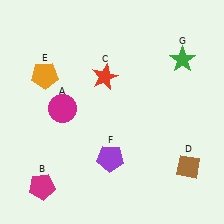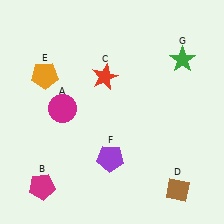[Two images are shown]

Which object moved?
The brown diamond (D) moved down.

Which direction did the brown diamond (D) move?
The brown diamond (D) moved down.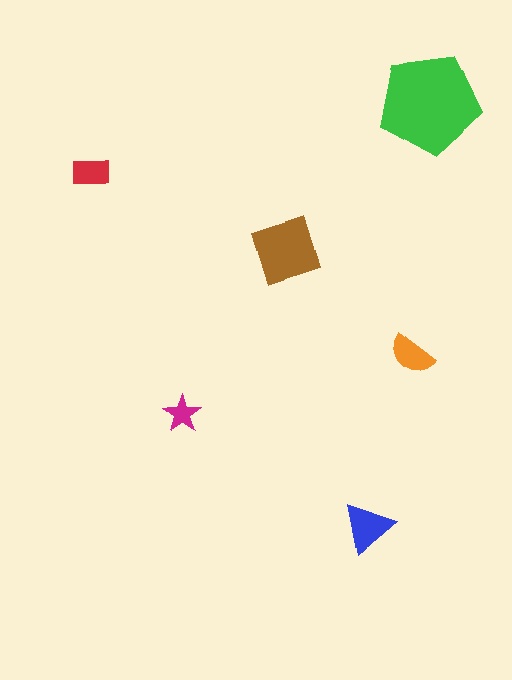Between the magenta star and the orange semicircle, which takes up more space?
The orange semicircle.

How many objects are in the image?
There are 6 objects in the image.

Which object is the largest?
The green pentagon.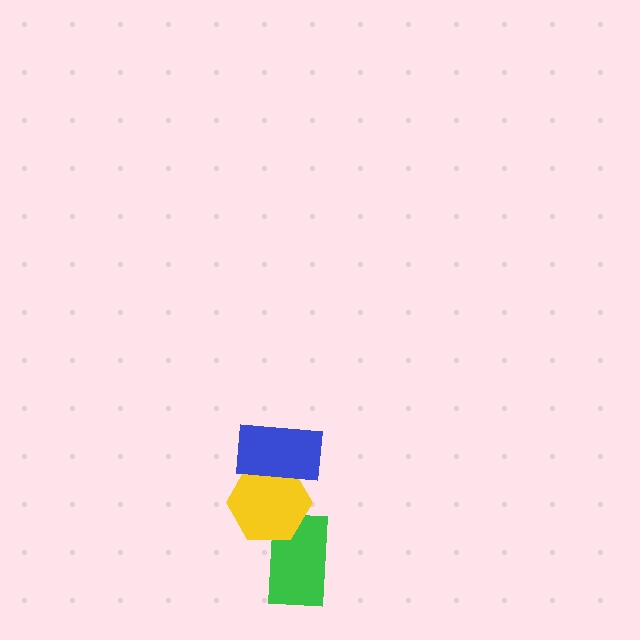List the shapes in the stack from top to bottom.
From top to bottom: the blue rectangle, the yellow hexagon, the green rectangle.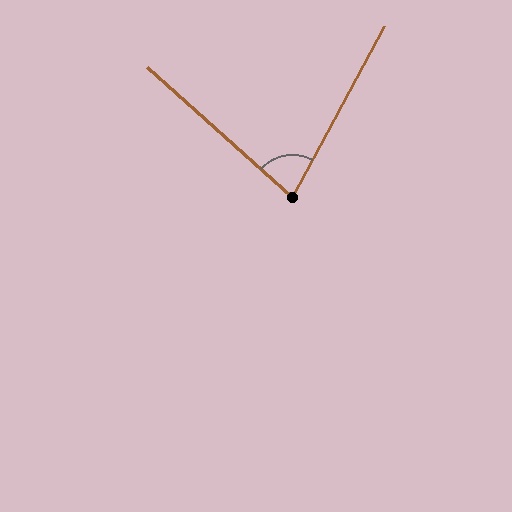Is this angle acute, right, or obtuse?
It is acute.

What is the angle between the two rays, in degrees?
Approximately 76 degrees.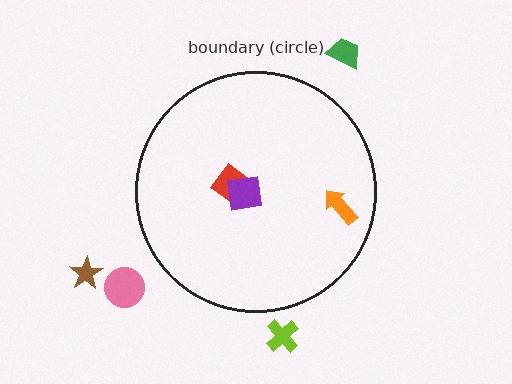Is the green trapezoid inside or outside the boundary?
Outside.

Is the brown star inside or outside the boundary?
Outside.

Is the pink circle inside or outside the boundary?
Outside.